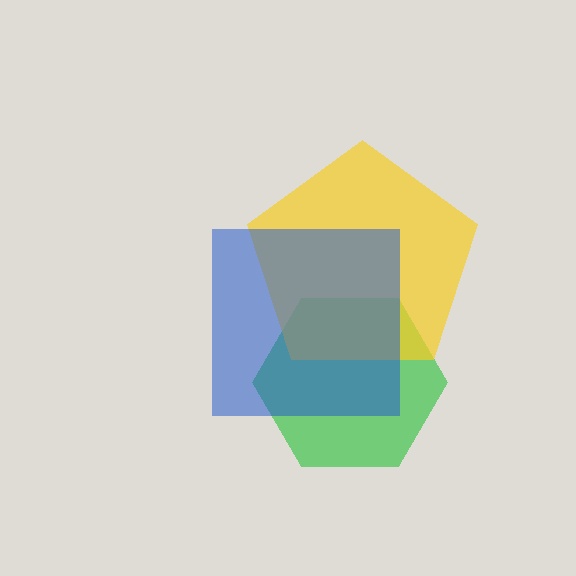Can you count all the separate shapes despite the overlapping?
Yes, there are 3 separate shapes.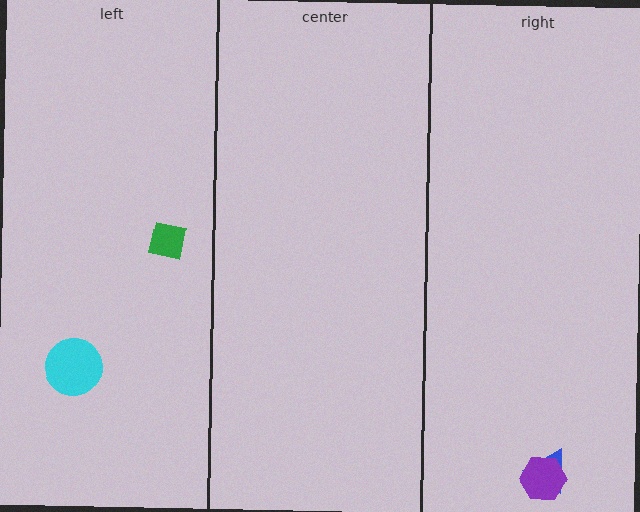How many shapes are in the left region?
2.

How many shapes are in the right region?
2.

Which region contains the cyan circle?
The left region.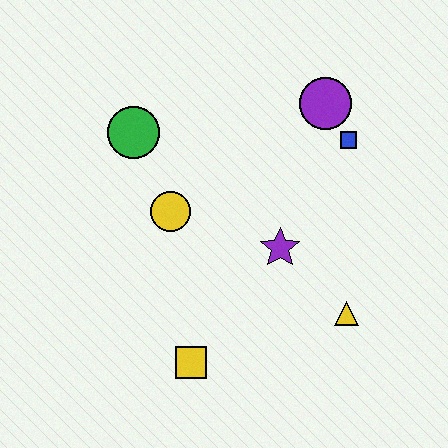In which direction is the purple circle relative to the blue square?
The purple circle is above the blue square.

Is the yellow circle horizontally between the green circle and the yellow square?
Yes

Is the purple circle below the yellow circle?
No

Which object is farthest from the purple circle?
The yellow square is farthest from the purple circle.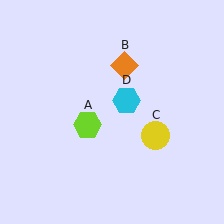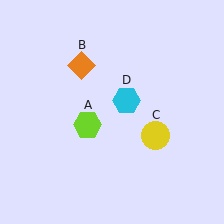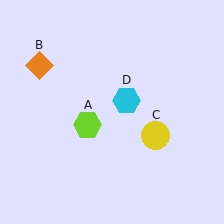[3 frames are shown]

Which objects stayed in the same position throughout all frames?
Lime hexagon (object A) and yellow circle (object C) and cyan hexagon (object D) remained stationary.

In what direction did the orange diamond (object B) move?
The orange diamond (object B) moved left.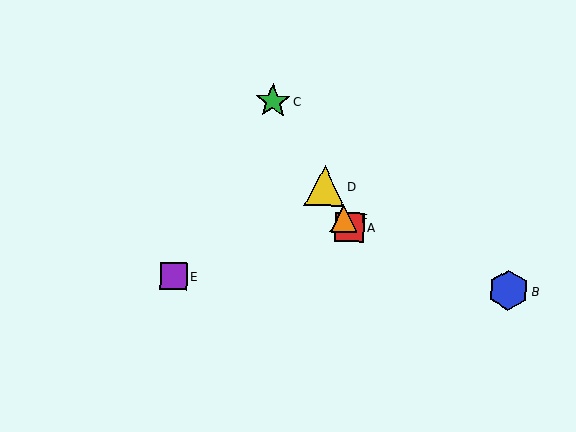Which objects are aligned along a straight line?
Objects A, C, D, F are aligned along a straight line.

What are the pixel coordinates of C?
Object C is at (273, 101).